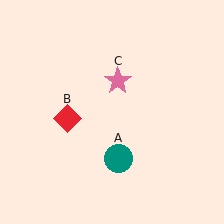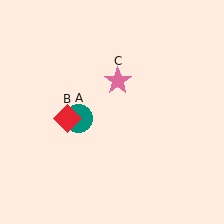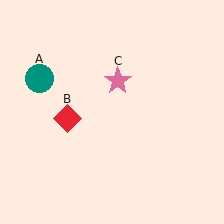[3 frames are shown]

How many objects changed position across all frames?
1 object changed position: teal circle (object A).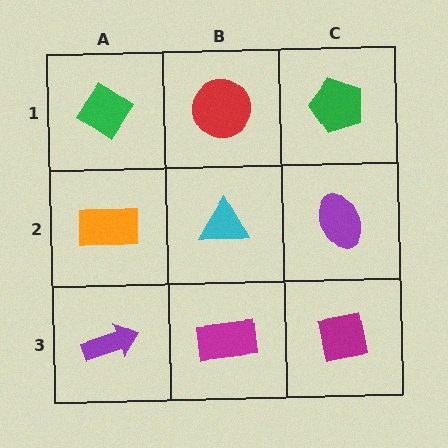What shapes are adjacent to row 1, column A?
An orange rectangle (row 2, column A), a red circle (row 1, column B).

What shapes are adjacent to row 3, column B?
A cyan triangle (row 2, column B), a purple arrow (row 3, column A), a magenta square (row 3, column C).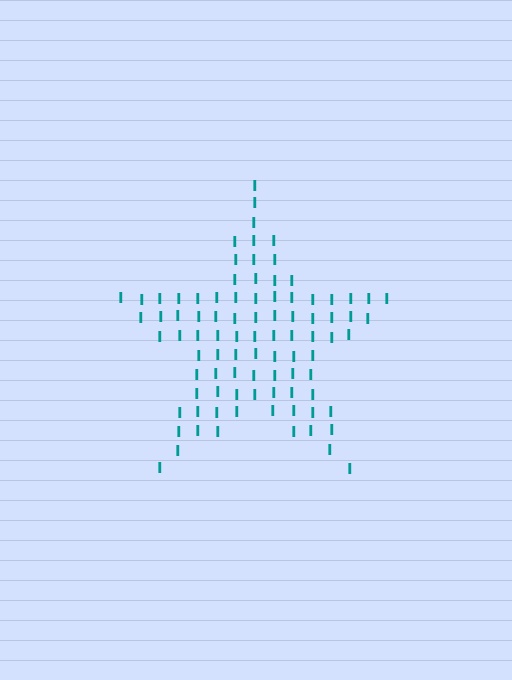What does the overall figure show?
The overall figure shows a star.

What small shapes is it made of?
It is made of small letter I's.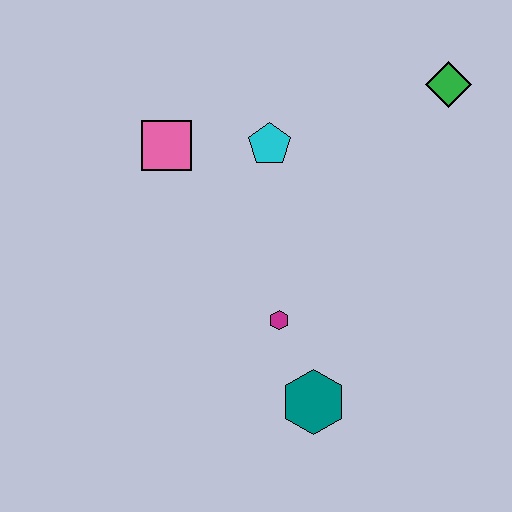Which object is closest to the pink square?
The cyan pentagon is closest to the pink square.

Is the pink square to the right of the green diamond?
No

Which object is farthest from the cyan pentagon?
The teal hexagon is farthest from the cyan pentagon.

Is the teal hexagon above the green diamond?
No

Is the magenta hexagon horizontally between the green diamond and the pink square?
Yes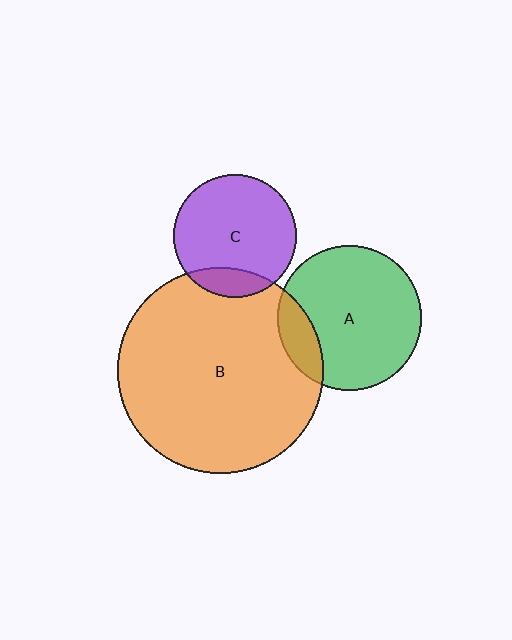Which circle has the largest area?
Circle B (orange).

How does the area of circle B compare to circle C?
Approximately 2.8 times.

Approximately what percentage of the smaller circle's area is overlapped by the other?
Approximately 15%.